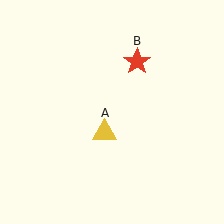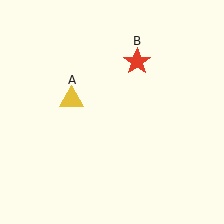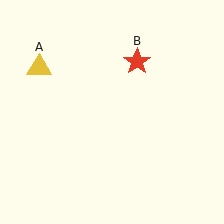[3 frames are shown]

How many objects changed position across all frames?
1 object changed position: yellow triangle (object A).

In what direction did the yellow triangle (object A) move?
The yellow triangle (object A) moved up and to the left.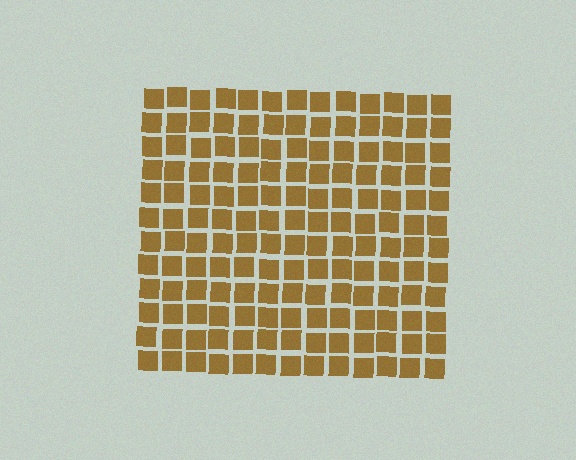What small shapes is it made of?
It is made of small squares.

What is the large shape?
The large shape is a square.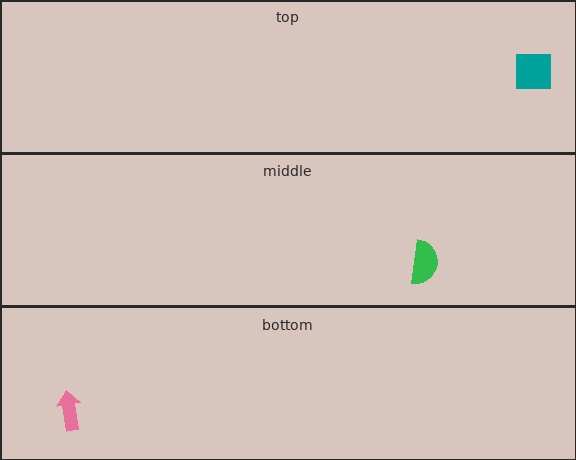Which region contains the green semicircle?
The middle region.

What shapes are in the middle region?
The green semicircle.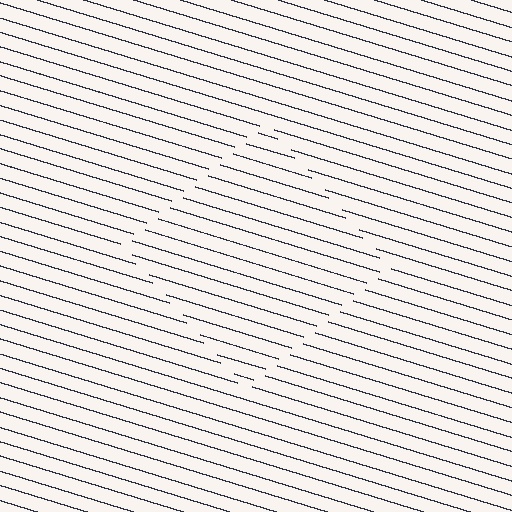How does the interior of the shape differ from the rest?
The interior of the shape contains the same grating, shifted by half a period — the contour is defined by the phase discontinuity where line-ends from the inner and outer gratings abut.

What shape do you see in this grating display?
An illusory square. The interior of the shape contains the same grating, shifted by half a period — the contour is defined by the phase discontinuity where line-ends from the inner and outer gratings abut.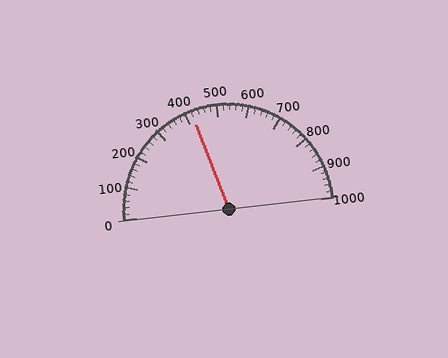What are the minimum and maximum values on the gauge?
The gauge ranges from 0 to 1000.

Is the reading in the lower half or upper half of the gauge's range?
The reading is in the lower half of the range (0 to 1000).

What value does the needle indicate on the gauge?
The needle indicates approximately 420.